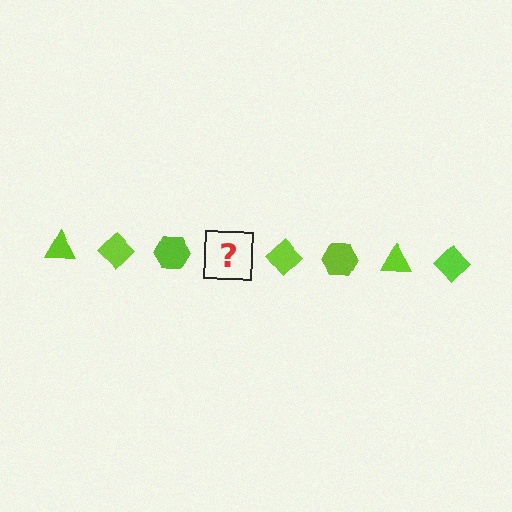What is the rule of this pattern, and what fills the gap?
The rule is that the pattern cycles through triangle, diamond, hexagon shapes in lime. The gap should be filled with a lime triangle.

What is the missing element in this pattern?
The missing element is a lime triangle.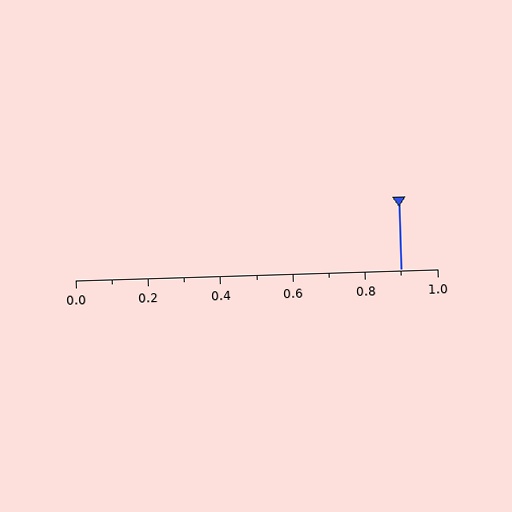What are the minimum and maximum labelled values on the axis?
The axis runs from 0.0 to 1.0.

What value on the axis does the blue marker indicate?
The marker indicates approximately 0.9.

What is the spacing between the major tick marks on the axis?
The major ticks are spaced 0.2 apart.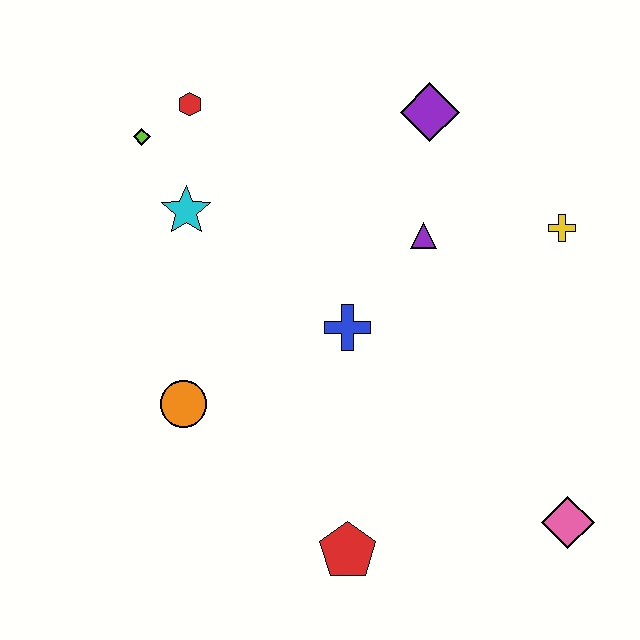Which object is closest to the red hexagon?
The lime diamond is closest to the red hexagon.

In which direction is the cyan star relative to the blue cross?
The cyan star is to the left of the blue cross.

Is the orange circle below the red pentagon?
No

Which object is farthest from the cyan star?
The pink diamond is farthest from the cyan star.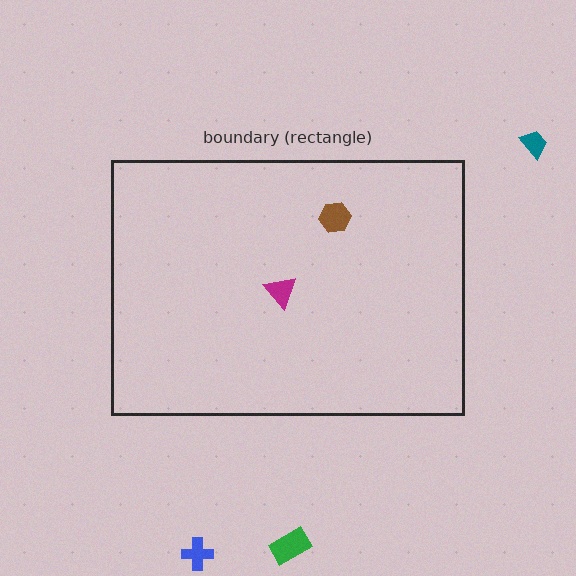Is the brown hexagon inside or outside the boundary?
Inside.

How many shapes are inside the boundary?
2 inside, 3 outside.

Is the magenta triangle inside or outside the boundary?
Inside.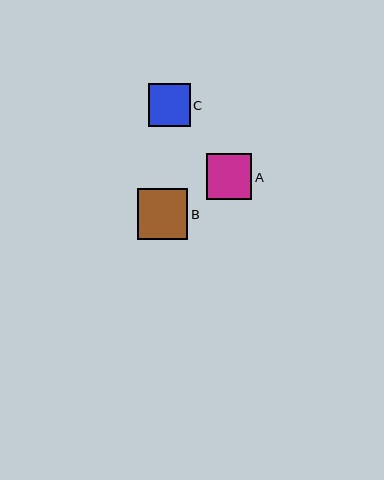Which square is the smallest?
Square C is the smallest with a size of approximately 42 pixels.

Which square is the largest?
Square B is the largest with a size of approximately 51 pixels.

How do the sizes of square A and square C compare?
Square A and square C are approximately the same size.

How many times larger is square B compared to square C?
Square B is approximately 1.2 times the size of square C.